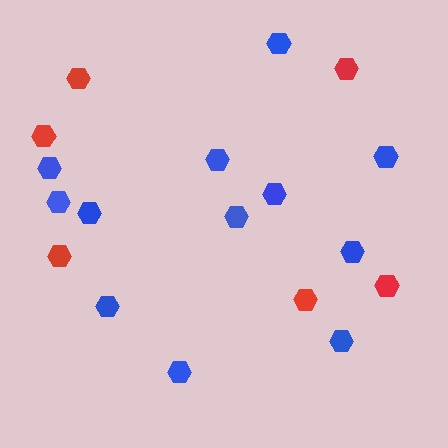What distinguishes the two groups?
There are 2 groups: one group of blue hexagons (12) and one group of red hexagons (6).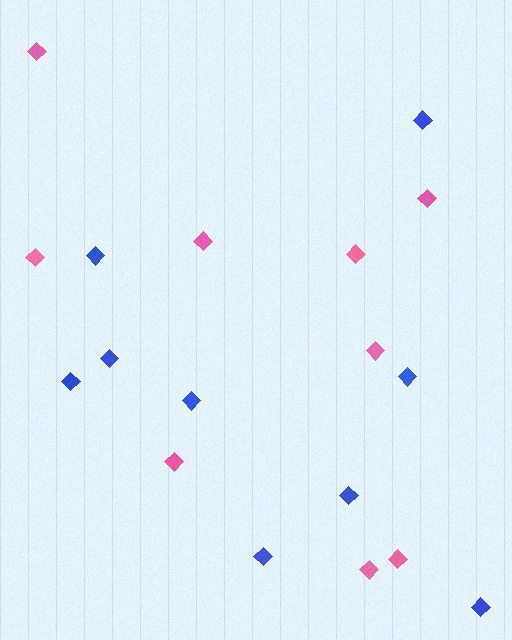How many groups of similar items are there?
There are 2 groups: one group of blue diamonds (9) and one group of pink diamonds (9).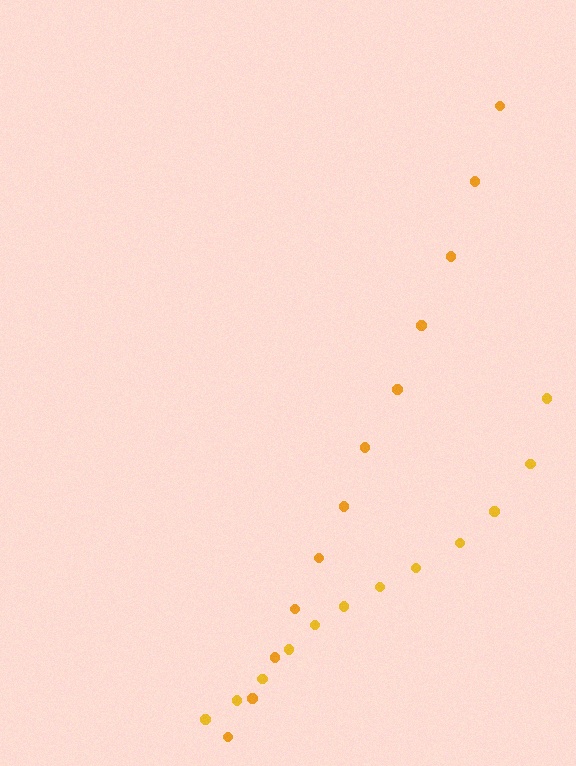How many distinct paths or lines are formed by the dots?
There are 2 distinct paths.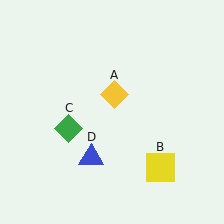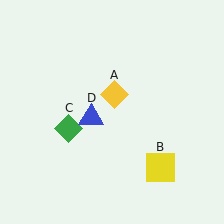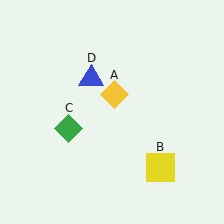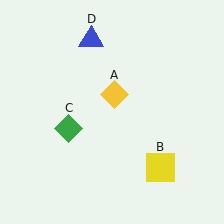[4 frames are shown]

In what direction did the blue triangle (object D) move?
The blue triangle (object D) moved up.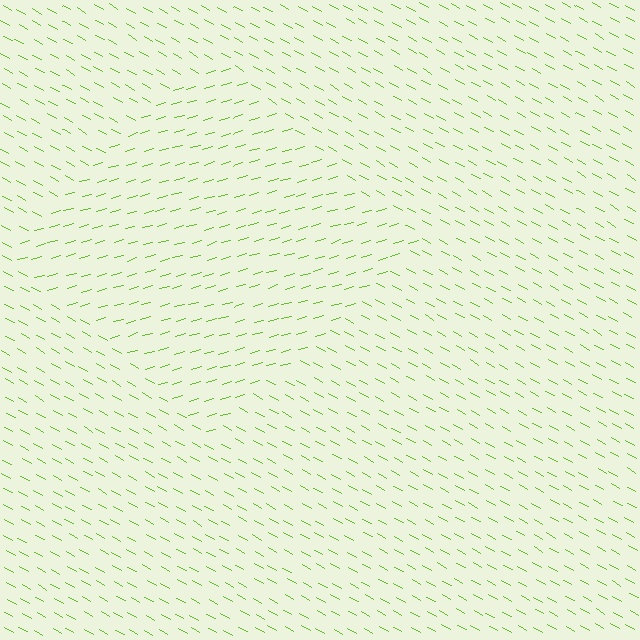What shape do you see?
I see a diamond.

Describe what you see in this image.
The image is filled with small lime line segments. A diamond region in the image has lines oriented differently from the surrounding lines, creating a visible texture boundary.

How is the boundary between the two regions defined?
The boundary is defined purely by a change in line orientation (approximately 45 degrees difference). All lines are the same color and thickness.